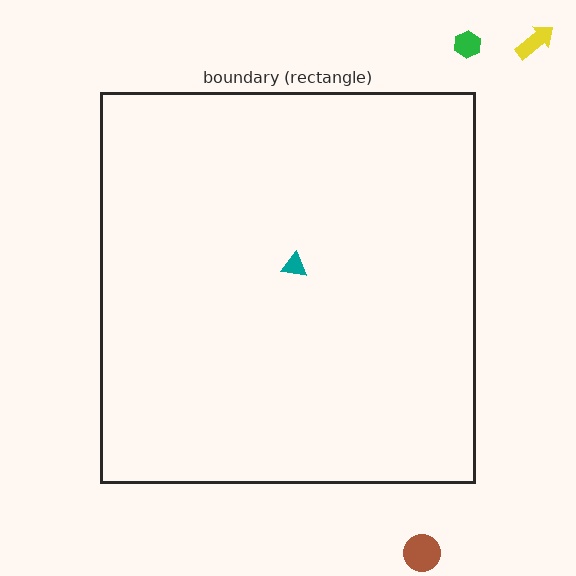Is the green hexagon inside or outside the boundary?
Outside.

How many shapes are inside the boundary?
1 inside, 3 outside.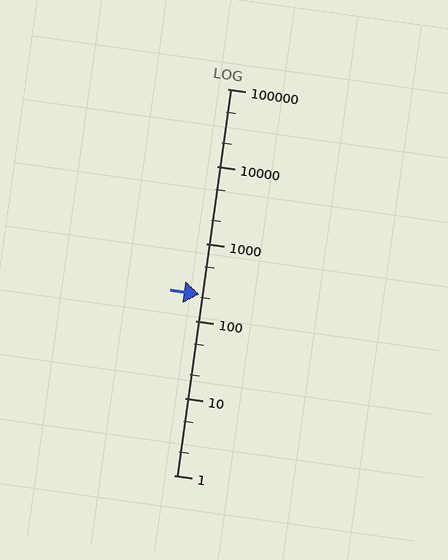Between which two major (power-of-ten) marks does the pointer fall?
The pointer is between 100 and 1000.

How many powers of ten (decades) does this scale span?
The scale spans 5 decades, from 1 to 100000.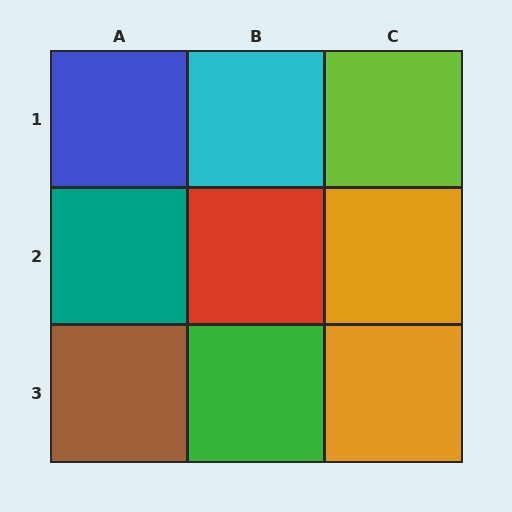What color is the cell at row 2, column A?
Teal.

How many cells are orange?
2 cells are orange.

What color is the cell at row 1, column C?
Lime.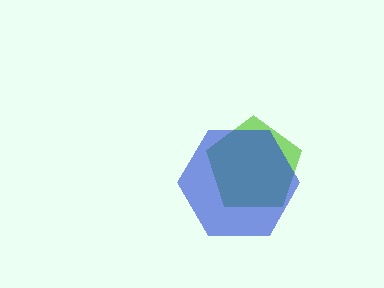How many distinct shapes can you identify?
There are 2 distinct shapes: a lime pentagon, a blue hexagon.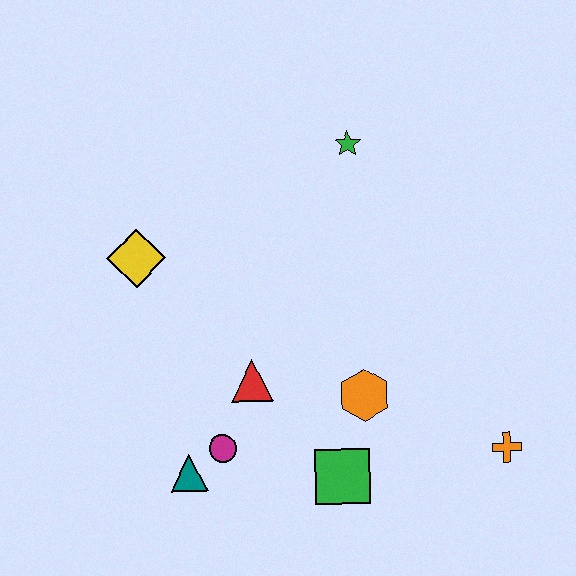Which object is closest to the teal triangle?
The magenta circle is closest to the teal triangle.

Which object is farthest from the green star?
The teal triangle is farthest from the green star.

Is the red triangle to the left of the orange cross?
Yes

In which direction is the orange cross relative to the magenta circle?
The orange cross is to the right of the magenta circle.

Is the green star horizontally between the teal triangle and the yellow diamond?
No